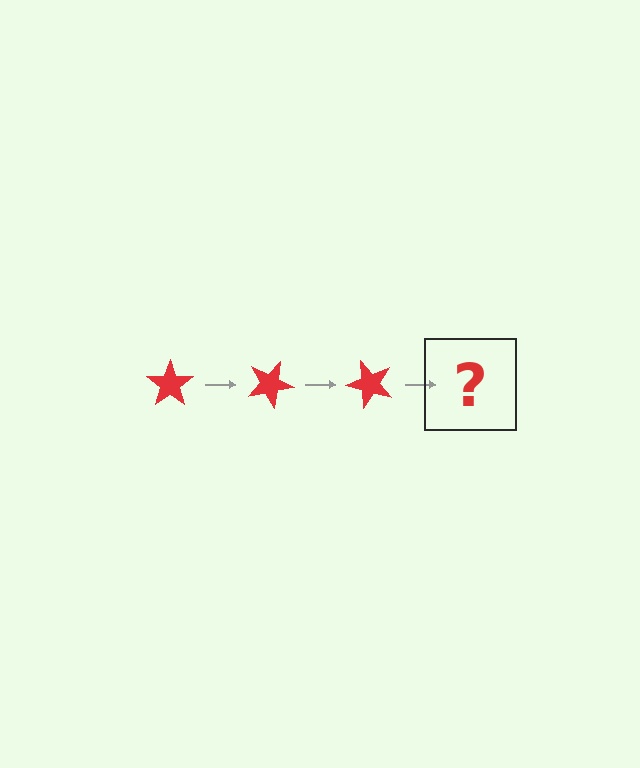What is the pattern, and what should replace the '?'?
The pattern is that the star rotates 25 degrees each step. The '?' should be a red star rotated 75 degrees.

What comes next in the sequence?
The next element should be a red star rotated 75 degrees.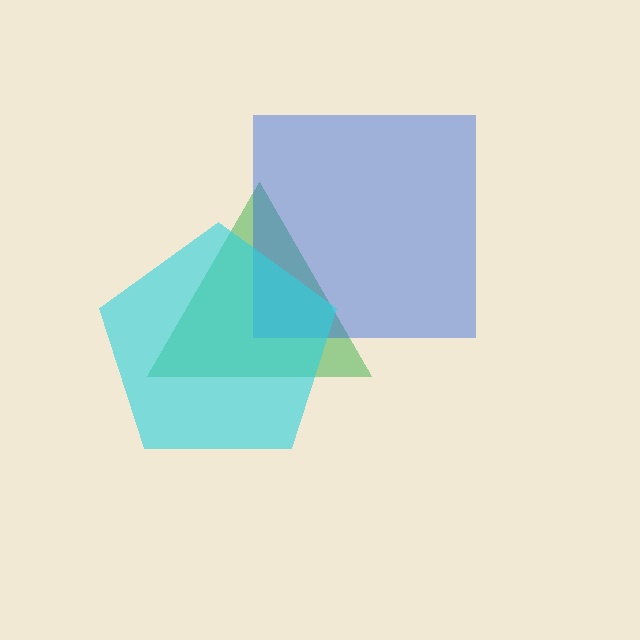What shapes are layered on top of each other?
The layered shapes are: a green triangle, a blue square, a cyan pentagon.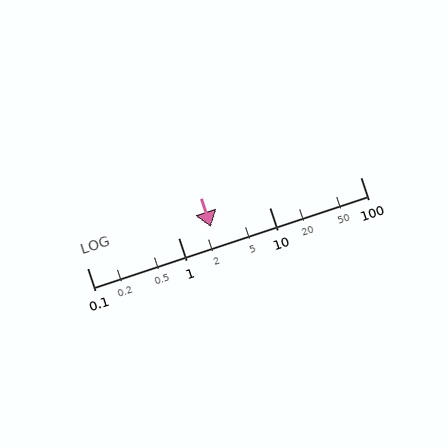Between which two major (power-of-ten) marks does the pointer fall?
The pointer is between 1 and 10.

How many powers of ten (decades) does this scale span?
The scale spans 3 decades, from 0.1 to 100.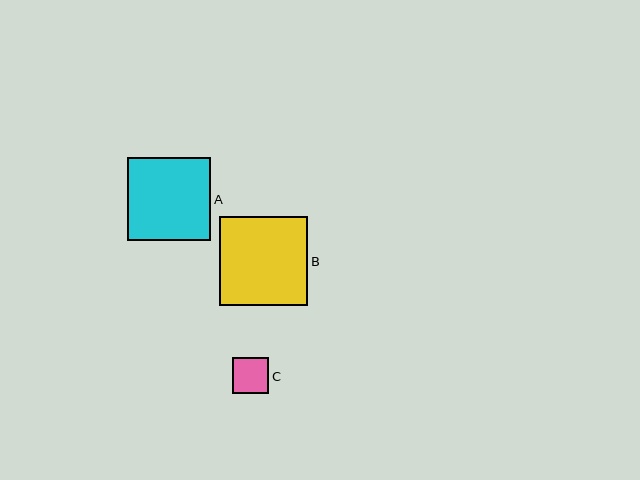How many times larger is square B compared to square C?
Square B is approximately 2.5 times the size of square C.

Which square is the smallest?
Square C is the smallest with a size of approximately 36 pixels.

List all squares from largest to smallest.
From largest to smallest: B, A, C.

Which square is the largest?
Square B is the largest with a size of approximately 89 pixels.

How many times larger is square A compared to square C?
Square A is approximately 2.3 times the size of square C.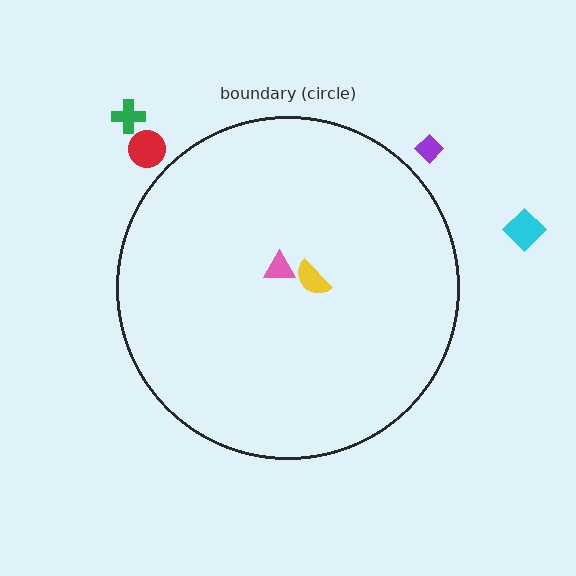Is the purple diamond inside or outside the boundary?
Outside.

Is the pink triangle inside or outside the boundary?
Inside.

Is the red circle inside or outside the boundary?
Outside.